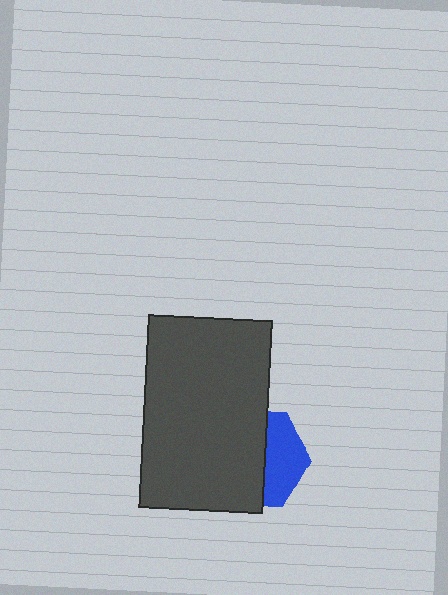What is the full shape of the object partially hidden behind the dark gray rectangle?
The partially hidden object is a blue hexagon.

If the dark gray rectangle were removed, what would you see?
You would see the complete blue hexagon.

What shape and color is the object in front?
The object in front is a dark gray rectangle.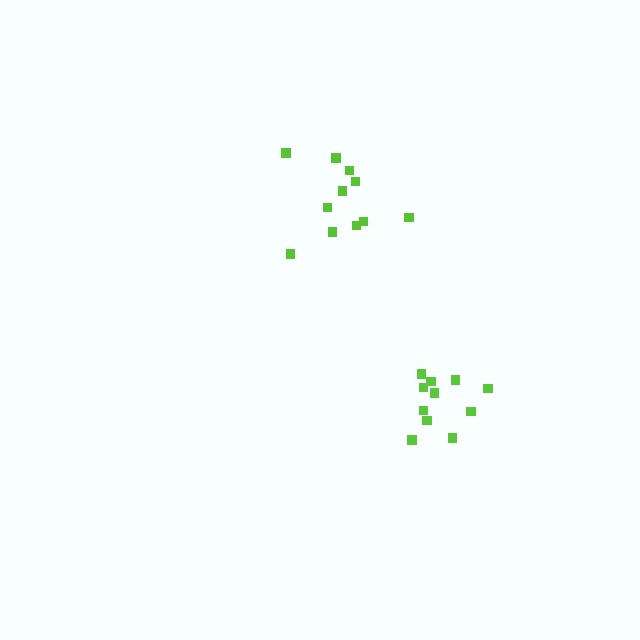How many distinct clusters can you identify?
There are 2 distinct clusters.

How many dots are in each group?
Group 1: 11 dots, Group 2: 11 dots (22 total).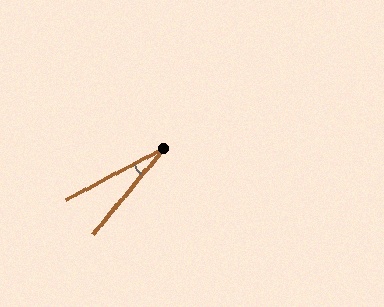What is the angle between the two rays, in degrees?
Approximately 22 degrees.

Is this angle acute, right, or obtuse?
It is acute.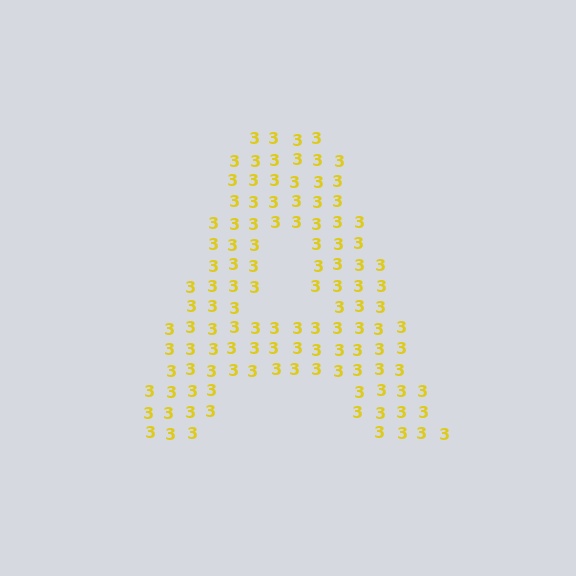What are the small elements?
The small elements are digit 3's.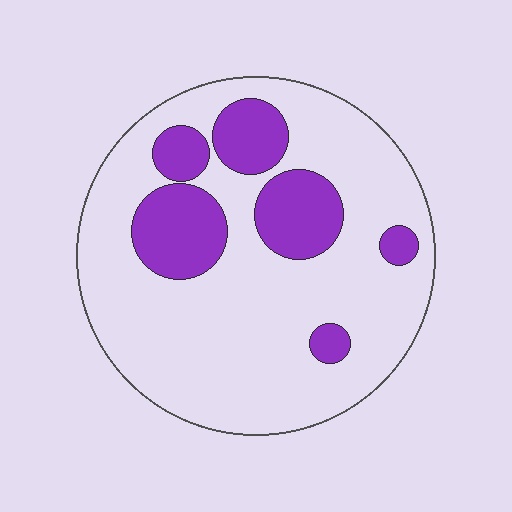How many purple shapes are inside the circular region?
6.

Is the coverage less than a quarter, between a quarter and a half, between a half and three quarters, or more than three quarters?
Less than a quarter.